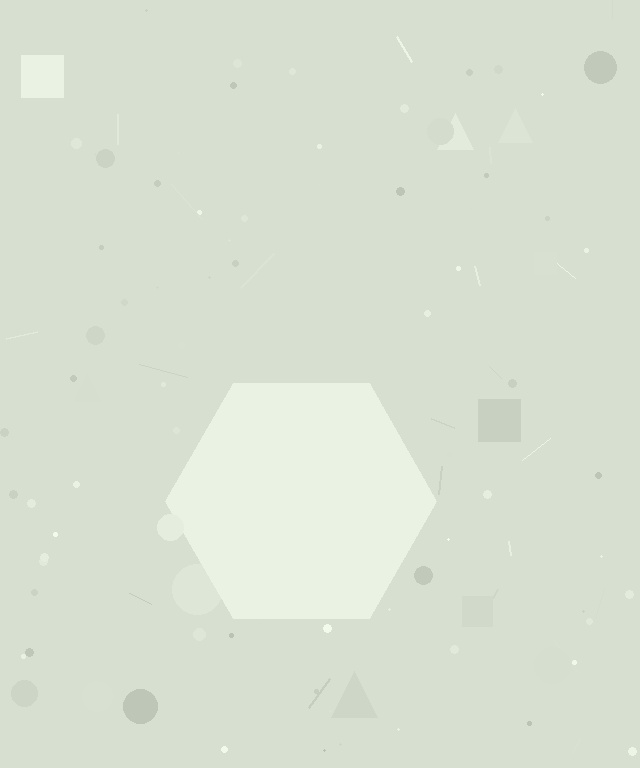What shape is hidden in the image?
A hexagon is hidden in the image.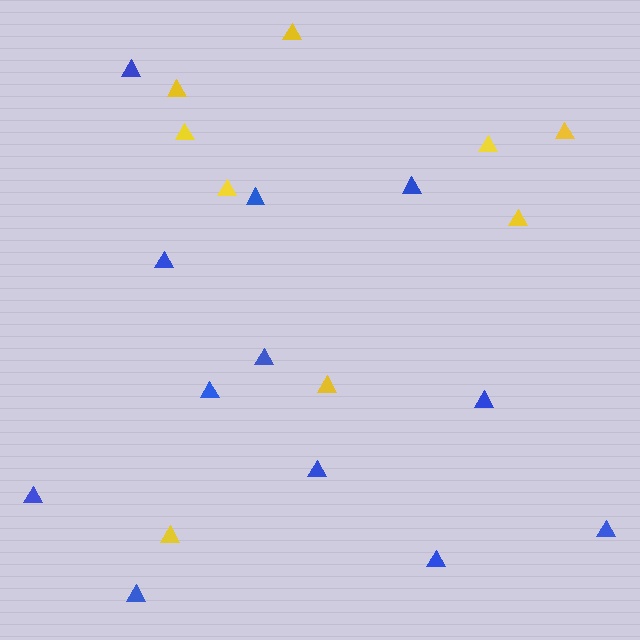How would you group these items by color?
There are 2 groups: one group of blue triangles (12) and one group of yellow triangles (9).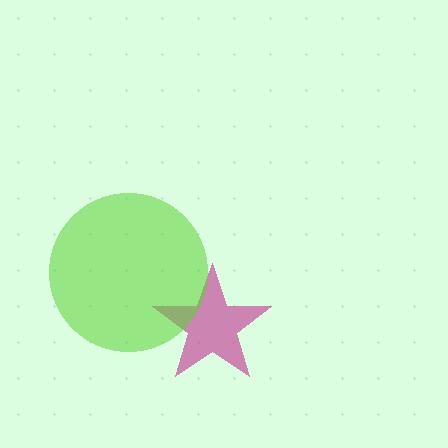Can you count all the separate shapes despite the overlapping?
Yes, there are 2 separate shapes.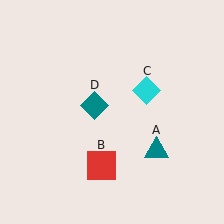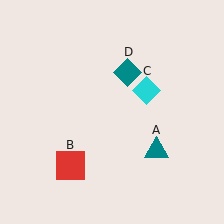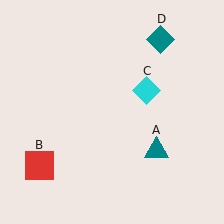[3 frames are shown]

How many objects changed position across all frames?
2 objects changed position: red square (object B), teal diamond (object D).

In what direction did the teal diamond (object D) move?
The teal diamond (object D) moved up and to the right.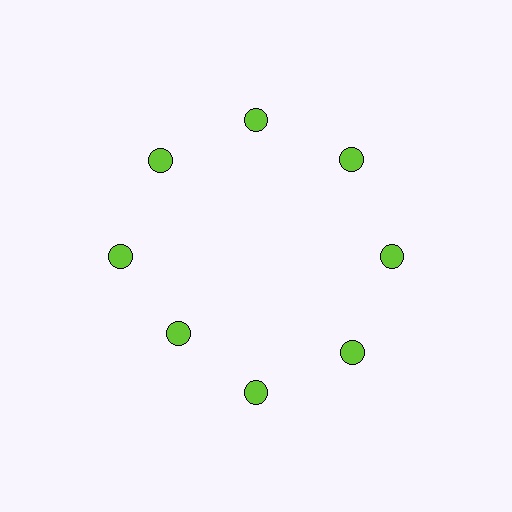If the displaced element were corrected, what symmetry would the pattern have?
It would have 8-fold rotational symmetry — the pattern would map onto itself every 45 degrees.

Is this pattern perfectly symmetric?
No. The 8 lime circles are arranged in a ring, but one element near the 8 o'clock position is pulled inward toward the center, breaking the 8-fold rotational symmetry.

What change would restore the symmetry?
The symmetry would be restored by moving it outward, back onto the ring so that all 8 circles sit at equal angles and equal distance from the center.